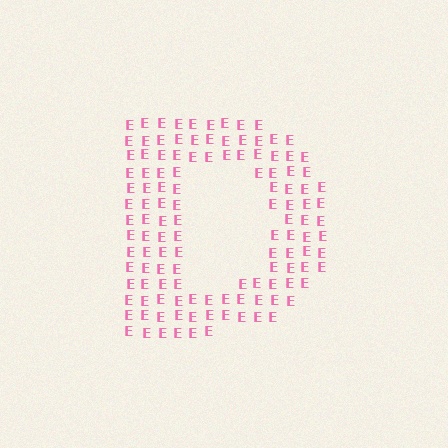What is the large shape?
The large shape is the letter D.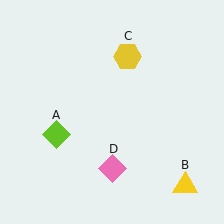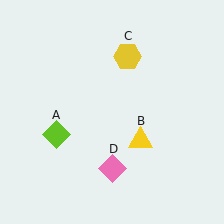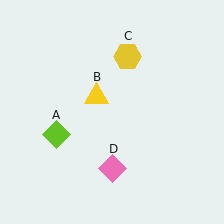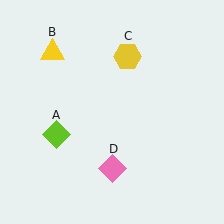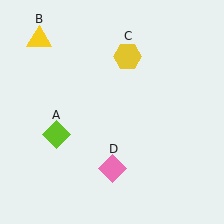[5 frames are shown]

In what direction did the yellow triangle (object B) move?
The yellow triangle (object B) moved up and to the left.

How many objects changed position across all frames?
1 object changed position: yellow triangle (object B).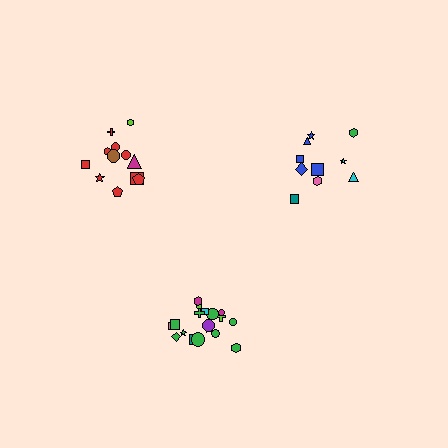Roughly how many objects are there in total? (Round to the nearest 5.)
Roughly 40 objects in total.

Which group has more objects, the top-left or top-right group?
The top-left group.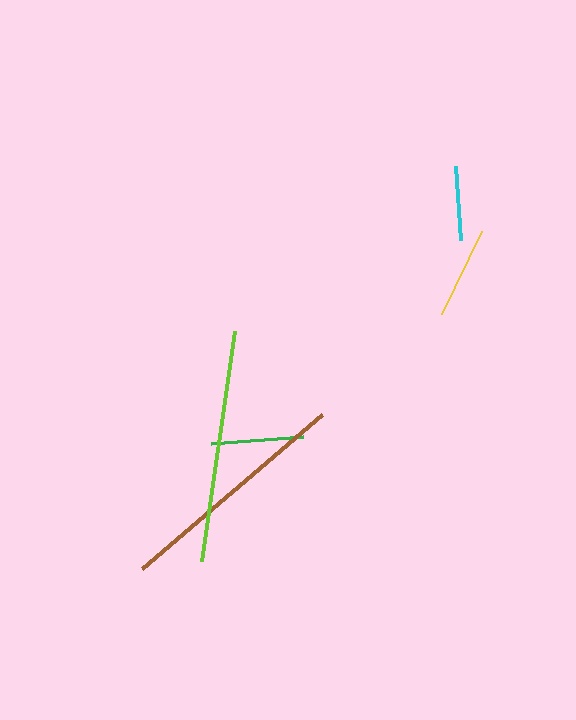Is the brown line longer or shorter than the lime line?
The brown line is longer than the lime line.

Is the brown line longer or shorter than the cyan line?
The brown line is longer than the cyan line.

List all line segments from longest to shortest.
From longest to shortest: brown, lime, green, yellow, cyan.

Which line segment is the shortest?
The cyan line is the shortest at approximately 74 pixels.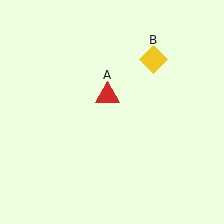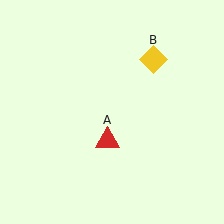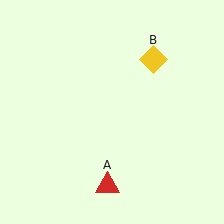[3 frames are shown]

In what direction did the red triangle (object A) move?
The red triangle (object A) moved down.